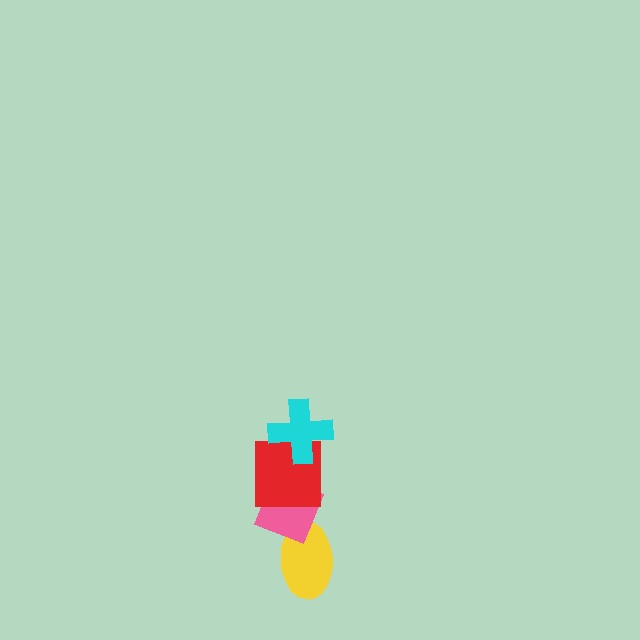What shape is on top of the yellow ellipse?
The pink diamond is on top of the yellow ellipse.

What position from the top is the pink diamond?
The pink diamond is 3rd from the top.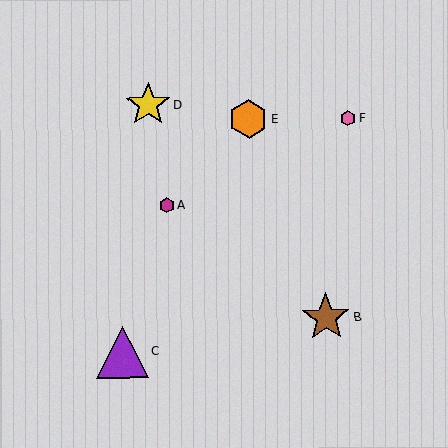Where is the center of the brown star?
The center of the brown star is at (326, 318).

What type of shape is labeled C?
Shape C is a purple triangle.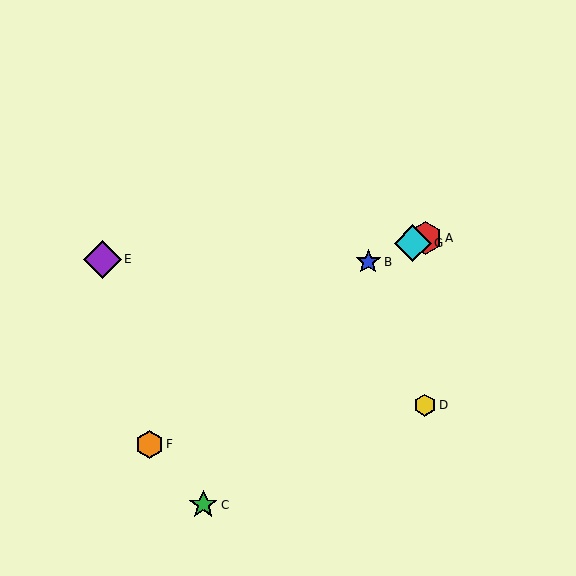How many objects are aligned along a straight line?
3 objects (A, B, G) are aligned along a straight line.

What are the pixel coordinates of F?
Object F is at (149, 444).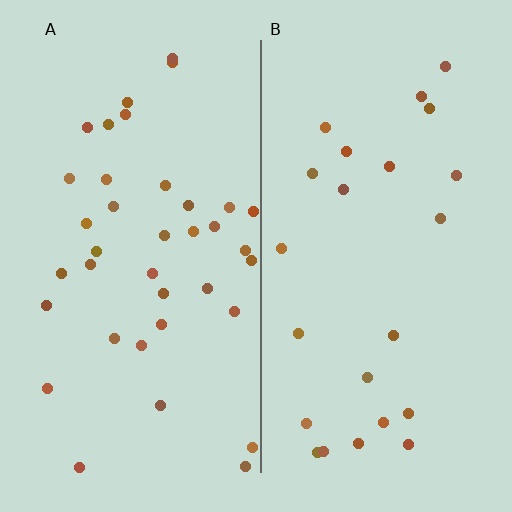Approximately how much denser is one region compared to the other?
Approximately 1.6× — region A over region B.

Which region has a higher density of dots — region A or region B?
A (the left).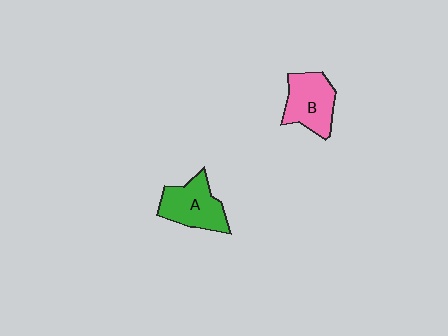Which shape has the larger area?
Shape A (green).